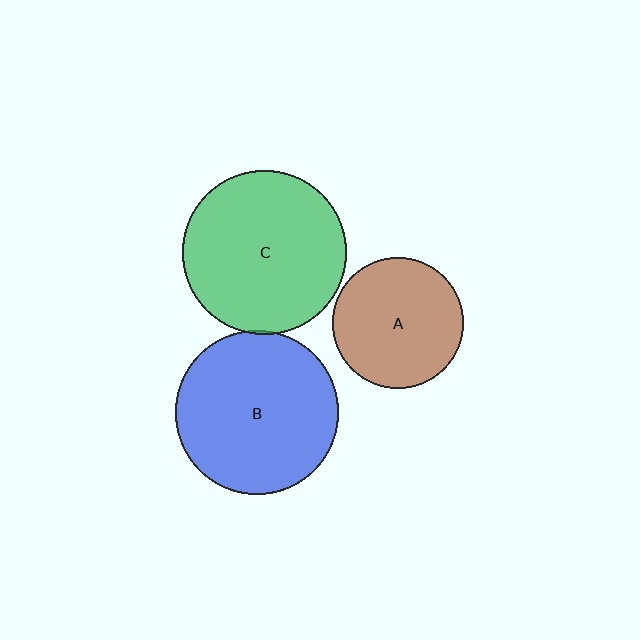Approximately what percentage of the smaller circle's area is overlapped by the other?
Approximately 5%.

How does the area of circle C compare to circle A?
Approximately 1.6 times.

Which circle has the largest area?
Circle C (green).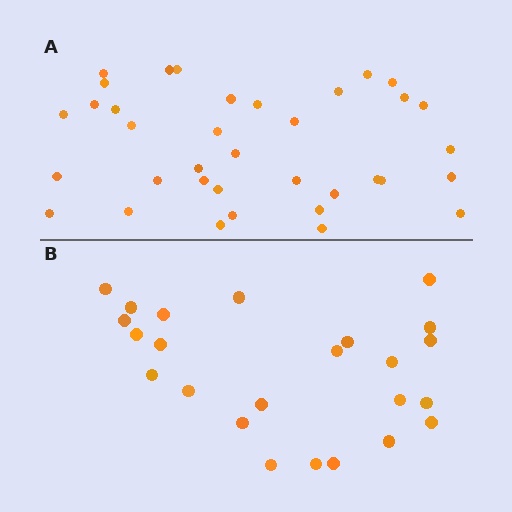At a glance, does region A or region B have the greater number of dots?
Region A (the top region) has more dots.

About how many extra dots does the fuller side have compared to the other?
Region A has roughly 12 or so more dots than region B.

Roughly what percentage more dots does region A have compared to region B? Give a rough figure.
About 50% more.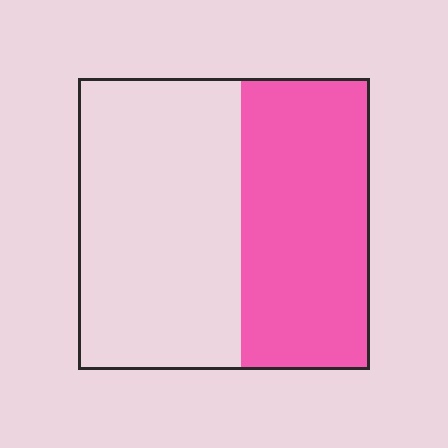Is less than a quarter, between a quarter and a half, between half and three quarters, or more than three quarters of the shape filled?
Between a quarter and a half.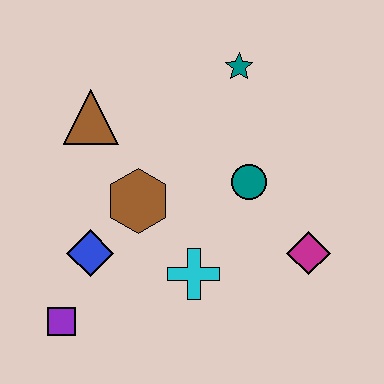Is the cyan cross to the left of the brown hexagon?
No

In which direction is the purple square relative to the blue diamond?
The purple square is below the blue diamond.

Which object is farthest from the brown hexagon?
The magenta diamond is farthest from the brown hexagon.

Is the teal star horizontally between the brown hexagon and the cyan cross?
No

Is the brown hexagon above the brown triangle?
No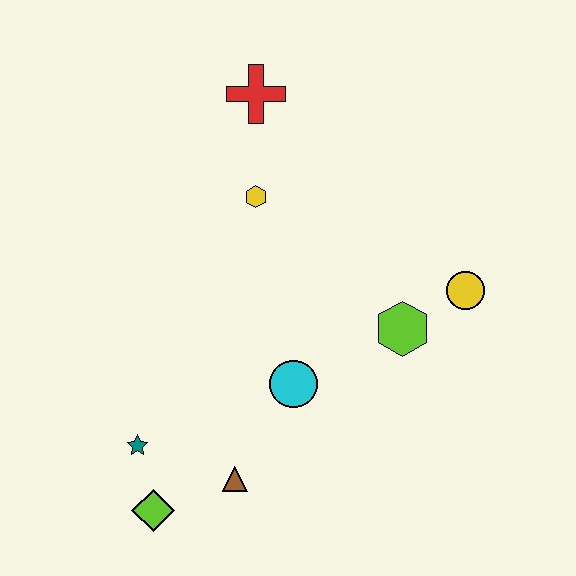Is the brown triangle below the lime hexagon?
Yes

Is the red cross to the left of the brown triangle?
No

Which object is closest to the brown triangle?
The lime diamond is closest to the brown triangle.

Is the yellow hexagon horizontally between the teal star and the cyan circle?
Yes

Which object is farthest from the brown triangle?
The red cross is farthest from the brown triangle.